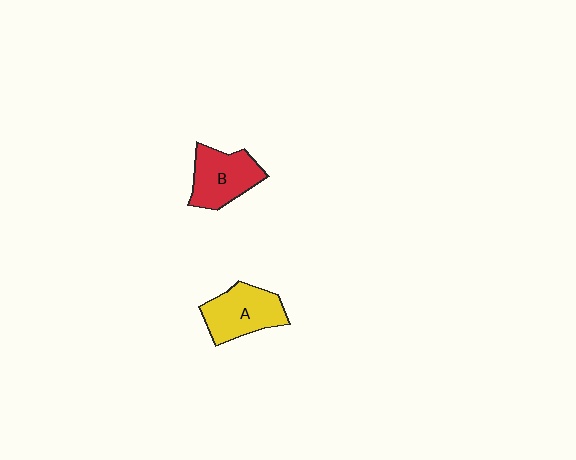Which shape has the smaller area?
Shape B (red).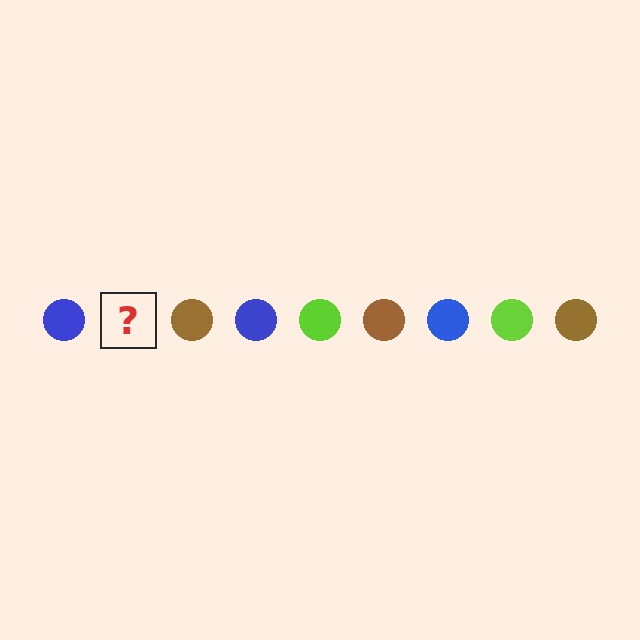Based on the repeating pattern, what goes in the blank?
The blank should be a lime circle.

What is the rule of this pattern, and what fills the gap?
The rule is that the pattern cycles through blue, lime, brown circles. The gap should be filled with a lime circle.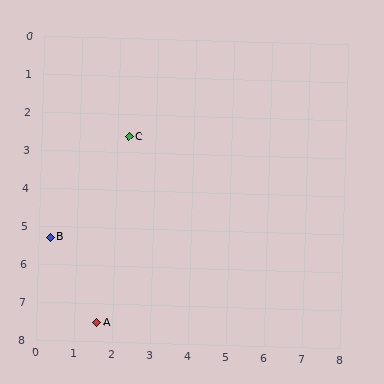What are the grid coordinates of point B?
Point B is at approximately (0.3, 5.3).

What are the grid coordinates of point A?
Point A is at approximately (1.6, 7.5).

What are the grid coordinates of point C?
Point C is at approximately (2.3, 2.6).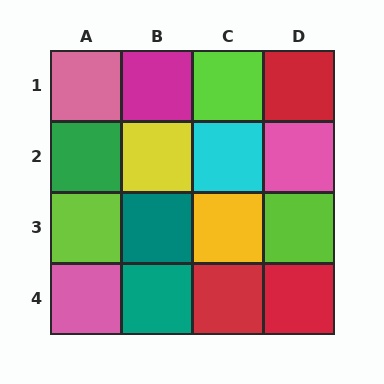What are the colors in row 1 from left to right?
Pink, magenta, lime, red.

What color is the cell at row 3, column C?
Yellow.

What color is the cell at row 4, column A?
Pink.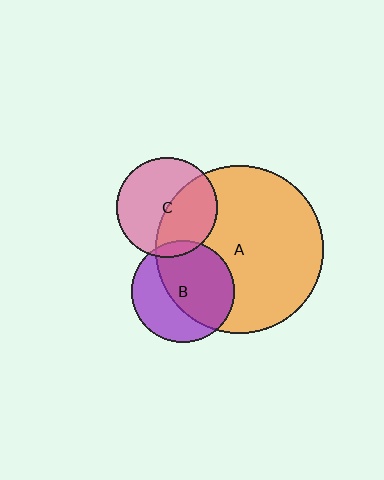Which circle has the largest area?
Circle A (orange).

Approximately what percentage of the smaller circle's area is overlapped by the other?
Approximately 60%.